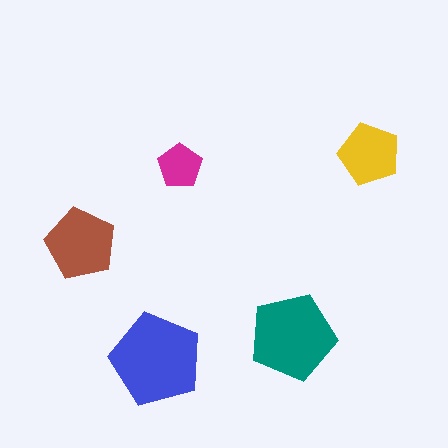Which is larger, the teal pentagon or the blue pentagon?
The blue one.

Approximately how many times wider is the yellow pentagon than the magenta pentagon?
About 1.5 times wider.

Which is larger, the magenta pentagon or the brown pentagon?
The brown one.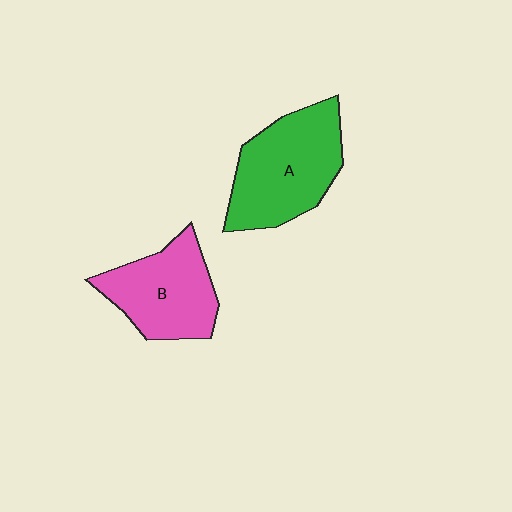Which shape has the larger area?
Shape A (green).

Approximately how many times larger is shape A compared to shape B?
Approximately 1.2 times.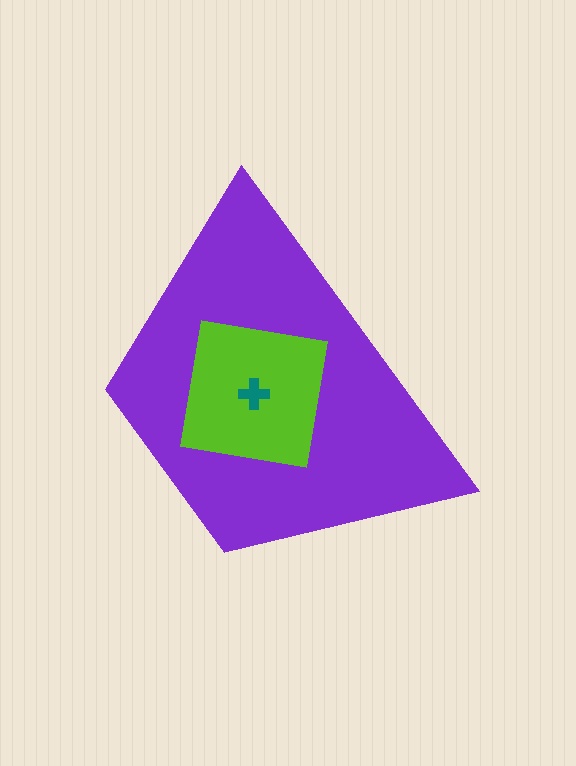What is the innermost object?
The teal cross.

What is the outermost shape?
The purple trapezoid.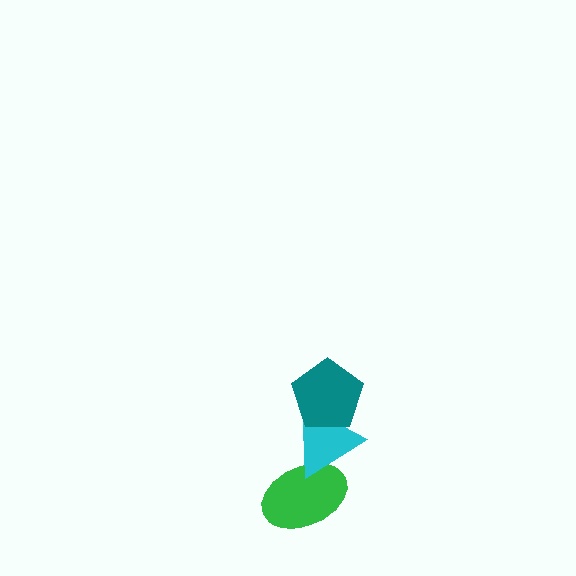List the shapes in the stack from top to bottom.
From top to bottom: the teal pentagon, the cyan triangle, the green ellipse.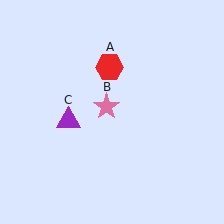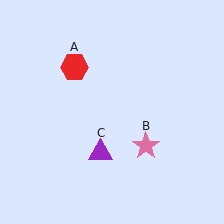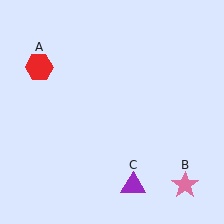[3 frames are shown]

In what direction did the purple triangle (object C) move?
The purple triangle (object C) moved down and to the right.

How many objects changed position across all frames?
3 objects changed position: red hexagon (object A), pink star (object B), purple triangle (object C).